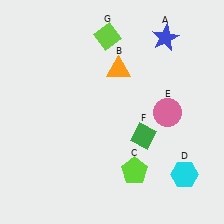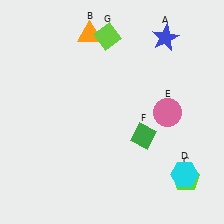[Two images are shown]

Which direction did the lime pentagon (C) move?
The lime pentagon (C) moved right.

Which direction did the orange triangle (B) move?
The orange triangle (B) moved up.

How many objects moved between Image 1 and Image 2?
2 objects moved between the two images.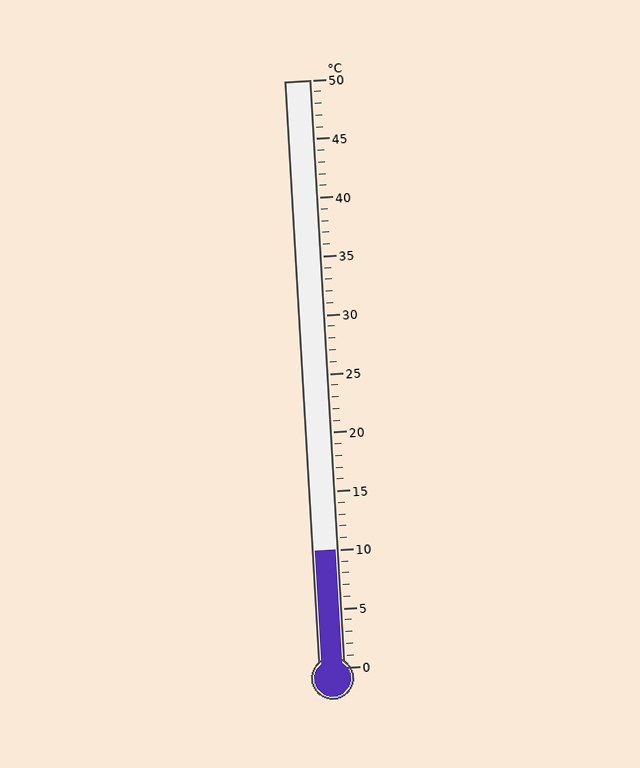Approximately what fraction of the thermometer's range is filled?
The thermometer is filled to approximately 20% of its range.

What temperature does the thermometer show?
The thermometer shows approximately 10°C.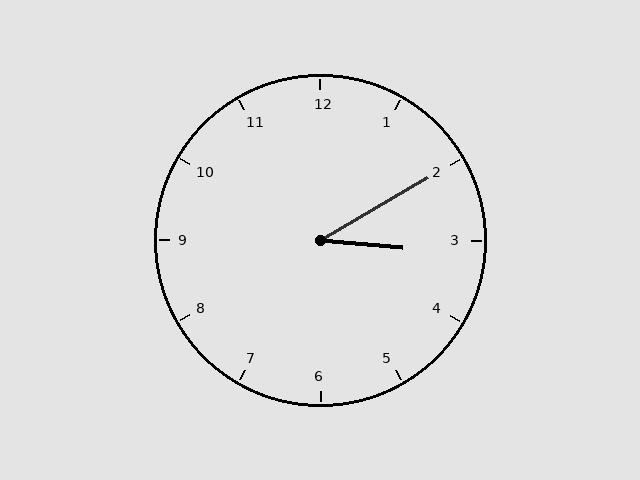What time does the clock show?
3:10.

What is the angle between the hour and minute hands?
Approximately 35 degrees.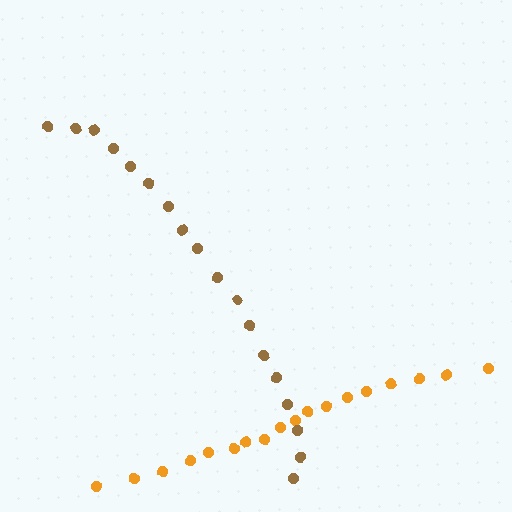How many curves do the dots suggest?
There are 2 distinct paths.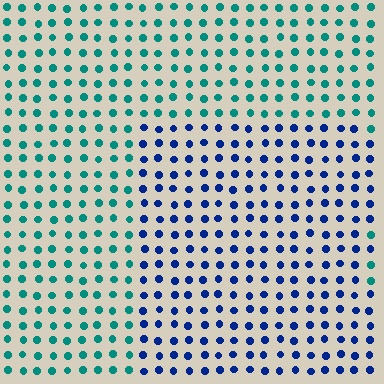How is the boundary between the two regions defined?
The boundary is defined purely by a slight shift in hue (about 51 degrees). Spacing, size, and orientation are identical on both sides.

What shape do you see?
I see a rectangle.